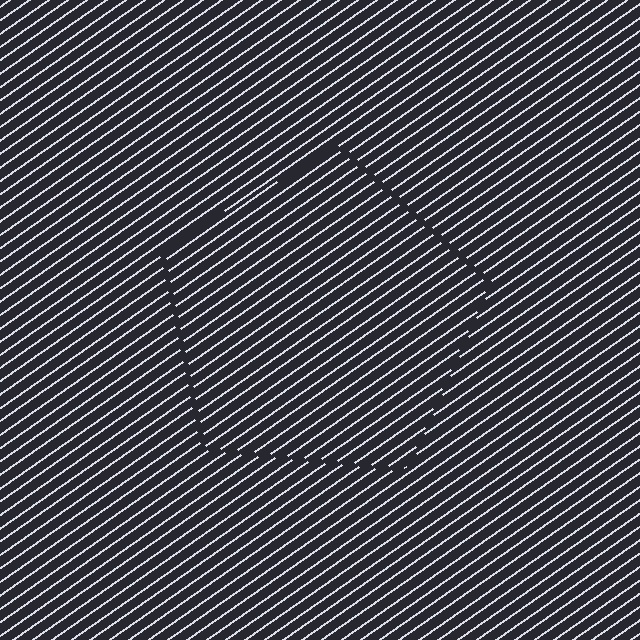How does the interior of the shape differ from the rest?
The interior of the shape contains the same grating, shifted by half a period — the contour is defined by the phase discontinuity where line-ends from the inner and outer gratings abut.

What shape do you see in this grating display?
An illusory pentagon. The interior of the shape contains the same grating, shifted by half a period — the contour is defined by the phase discontinuity where line-ends from the inner and outer gratings abut.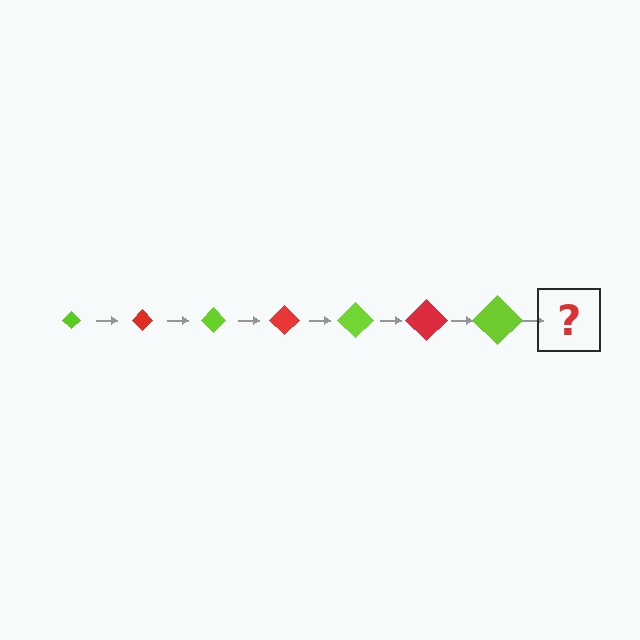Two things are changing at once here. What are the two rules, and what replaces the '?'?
The two rules are that the diamond grows larger each step and the color cycles through lime and red. The '?' should be a red diamond, larger than the previous one.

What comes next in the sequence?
The next element should be a red diamond, larger than the previous one.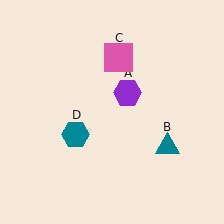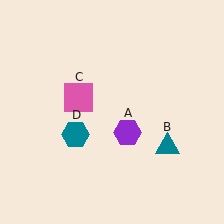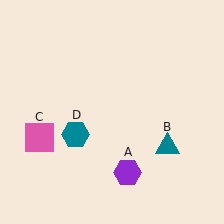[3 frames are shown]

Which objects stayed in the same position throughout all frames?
Teal triangle (object B) and teal hexagon (object D) remained stationary.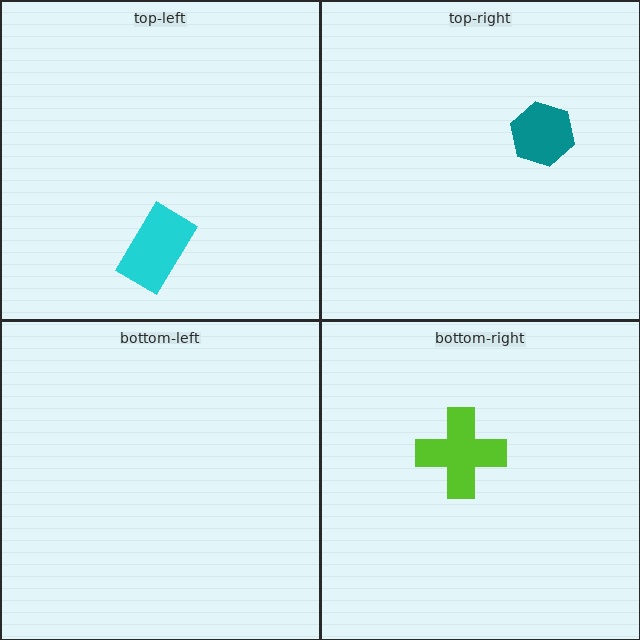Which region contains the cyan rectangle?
The top-left region.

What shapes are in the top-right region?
The teal hexagon.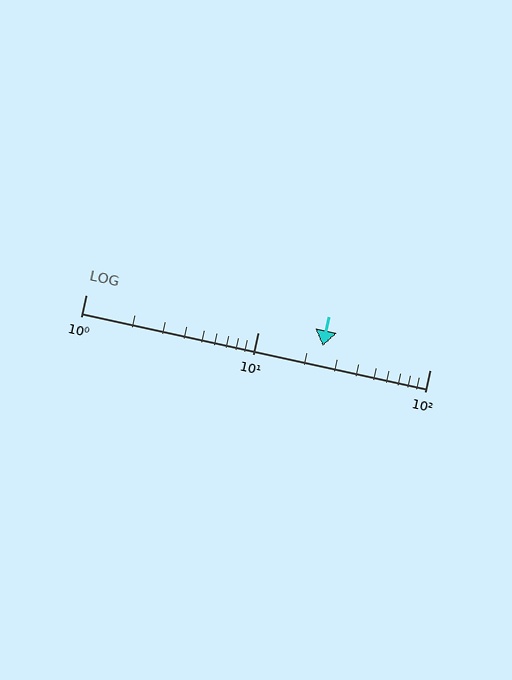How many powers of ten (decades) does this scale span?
The scale spans 2 decades, from 1 to 100.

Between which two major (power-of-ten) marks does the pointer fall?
The pointer is between 10 and 100.